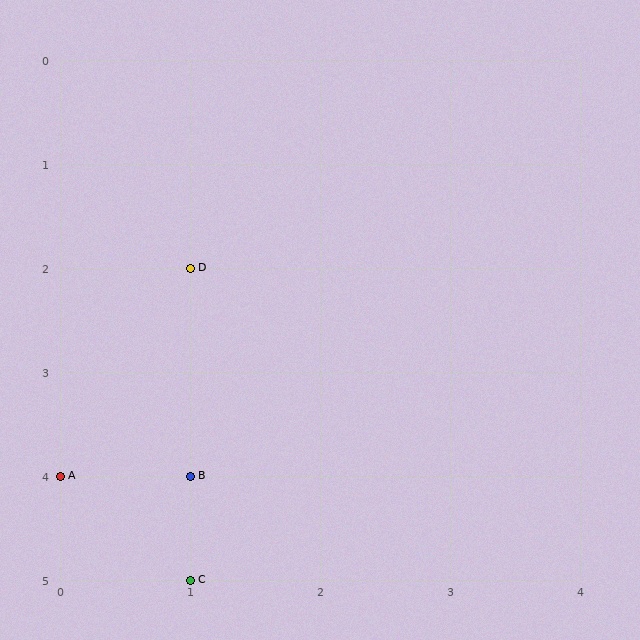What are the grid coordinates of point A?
Point A is at grid coordinates (0, 4).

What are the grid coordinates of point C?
Point C is at grid coordinates (1, 5).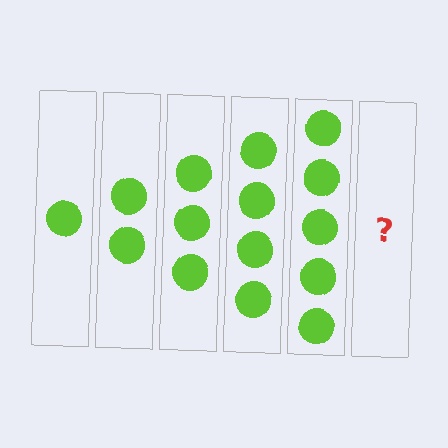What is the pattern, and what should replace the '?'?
The pattern is that each step adds one more circle. The '?' should be 6 circles.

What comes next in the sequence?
The next element should be 6 circles.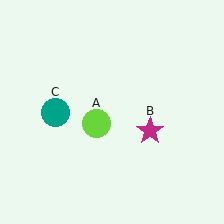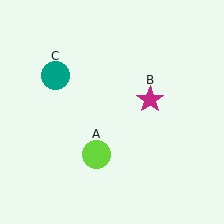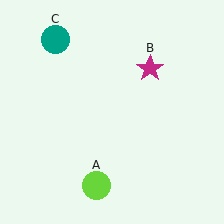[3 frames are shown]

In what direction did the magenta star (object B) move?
The magenta star (object B) moved up.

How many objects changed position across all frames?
3 objects changed position: lime circle (object A), magenta star (object B), teal circle (object C).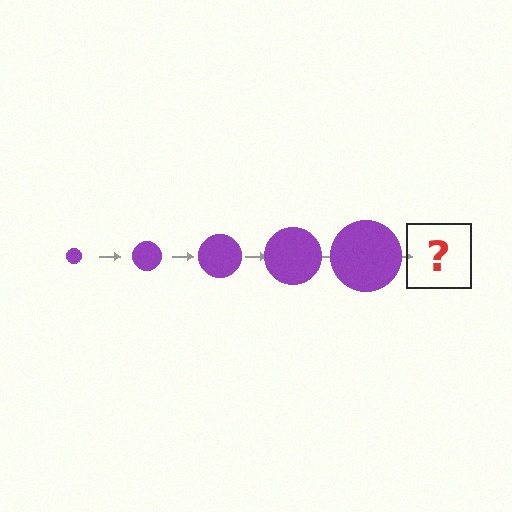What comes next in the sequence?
The next element should be a purple circle, larger than the previous one.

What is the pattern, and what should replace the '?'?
The pattern is that the circle gets progressively larger each step. The '?' should be a purple circle, larger than the previous one.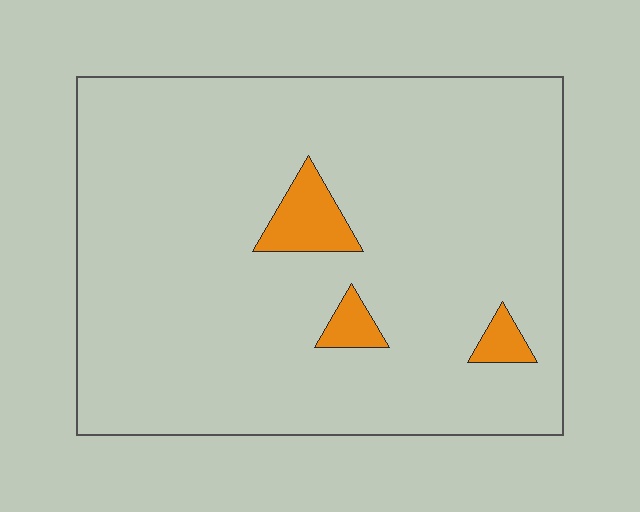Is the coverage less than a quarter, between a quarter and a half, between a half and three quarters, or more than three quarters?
Less than a quarter.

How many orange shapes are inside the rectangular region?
3.